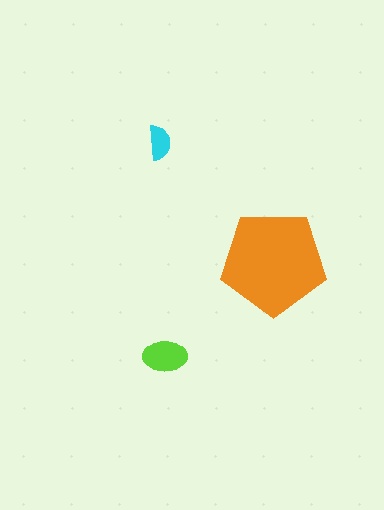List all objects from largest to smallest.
The orange pentagon, the lime ellipse, the cyan semicircle.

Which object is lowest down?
The lime ellipse is bottommost.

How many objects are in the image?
There are 3 objects in the image.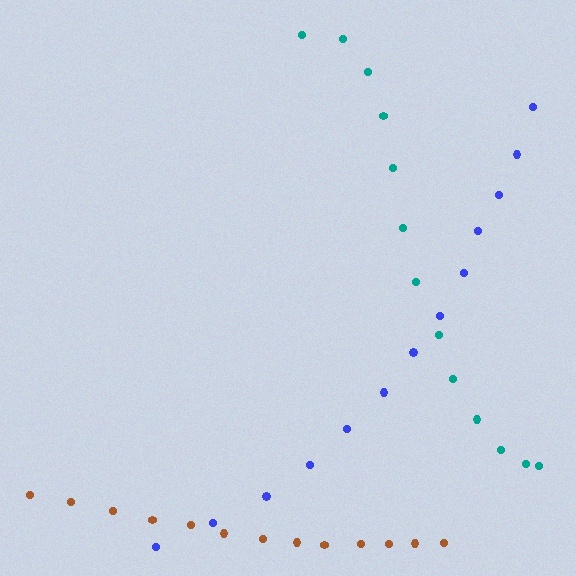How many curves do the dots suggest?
There are 3 distinct paths.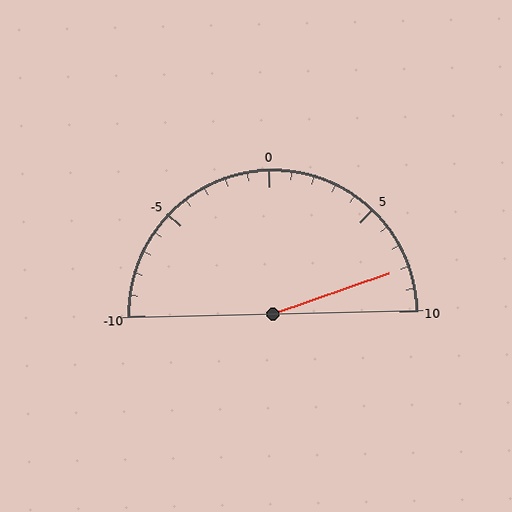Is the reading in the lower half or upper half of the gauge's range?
The reading is in the upper half of the range (-10 to 10).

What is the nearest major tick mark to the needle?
The nearest major tick mark is 10.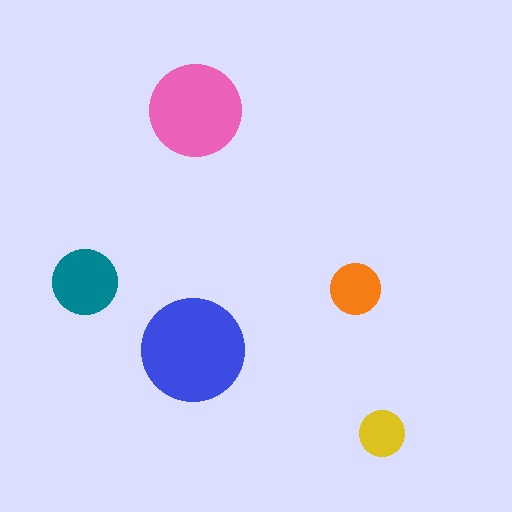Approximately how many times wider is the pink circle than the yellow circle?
About 2 times wider.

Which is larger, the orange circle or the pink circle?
The pink one.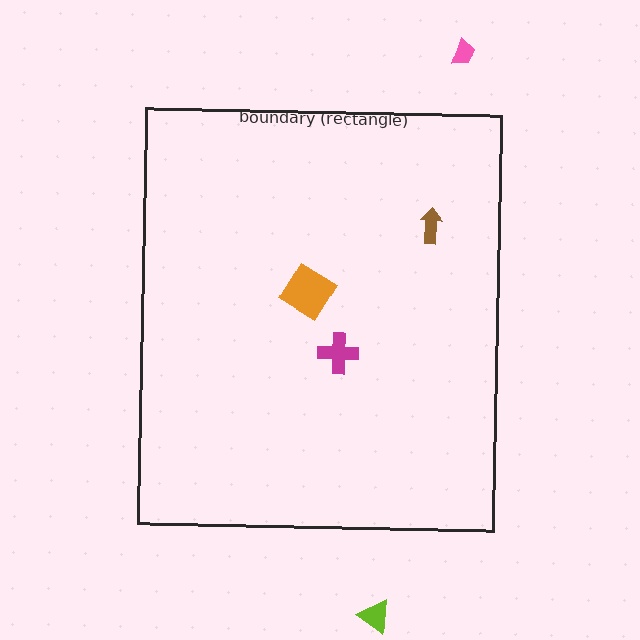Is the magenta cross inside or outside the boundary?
Inside.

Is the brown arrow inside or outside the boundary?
Inside.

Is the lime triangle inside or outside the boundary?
Outside.